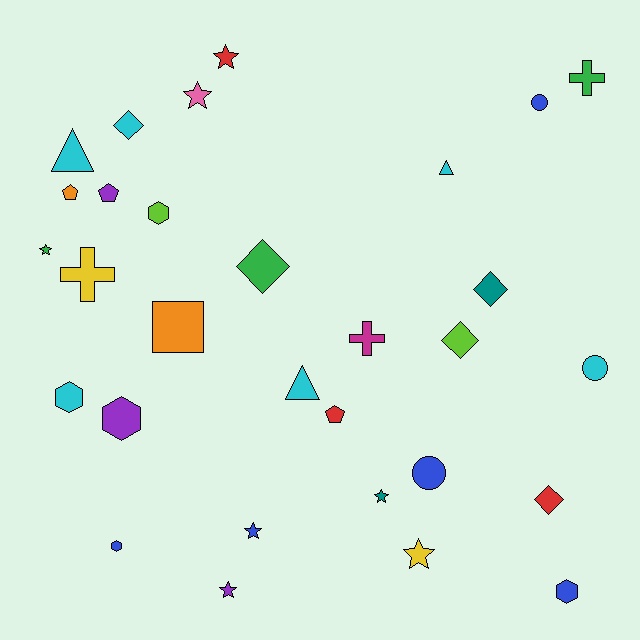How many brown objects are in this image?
There are no brown objects.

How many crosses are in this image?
There are 3 crosses.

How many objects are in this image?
There are 30 objects.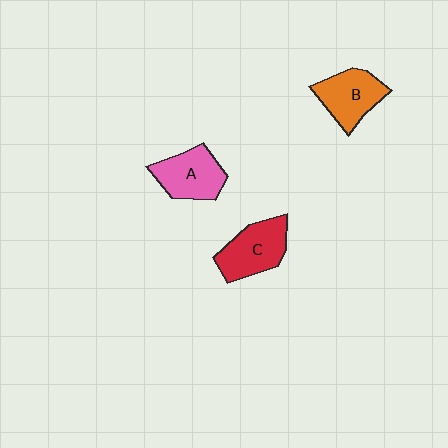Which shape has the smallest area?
Shape B (orange).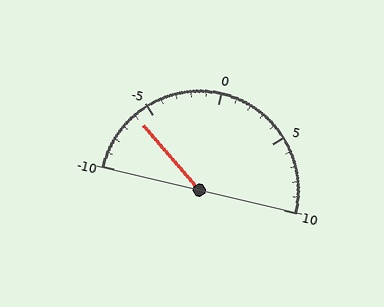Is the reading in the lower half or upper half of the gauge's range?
The reading is in the lower half of the range (-10 to 10).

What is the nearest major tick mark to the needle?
The nearest major tick mark is -5.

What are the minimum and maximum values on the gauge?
The gauge ranges from -10 to 10.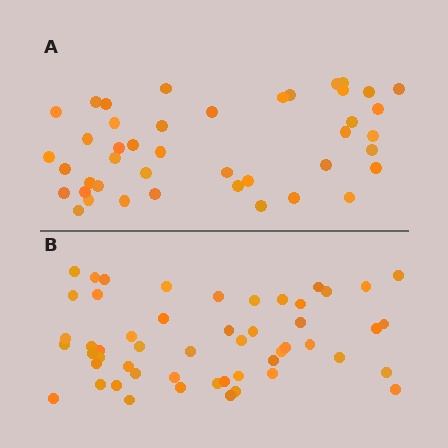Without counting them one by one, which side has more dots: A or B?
Region B (the bottom region) has more dots.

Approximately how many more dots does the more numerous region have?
Region B has roughly 8 or so more dots than region A.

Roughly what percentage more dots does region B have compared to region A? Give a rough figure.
About 20% more.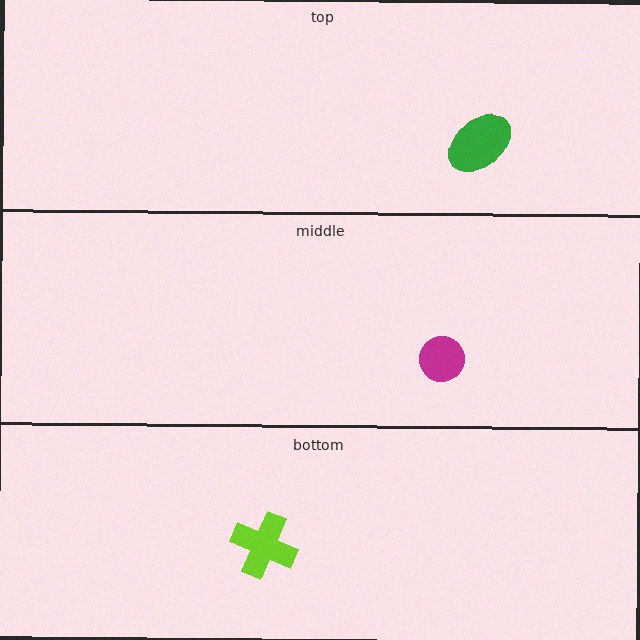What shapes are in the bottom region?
The lime cross.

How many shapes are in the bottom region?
1.